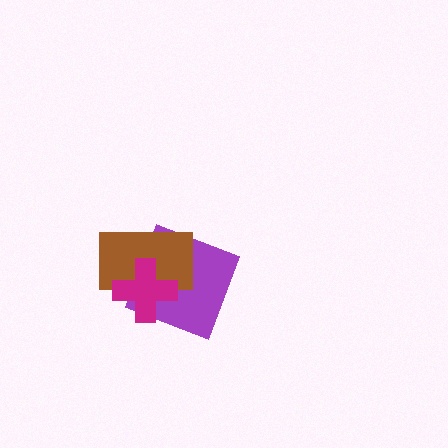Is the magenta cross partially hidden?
No, no other shape covers it.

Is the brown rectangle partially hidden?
Yes, it is partially covered by another shape.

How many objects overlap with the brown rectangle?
2 objects overlap with the brown rectangle.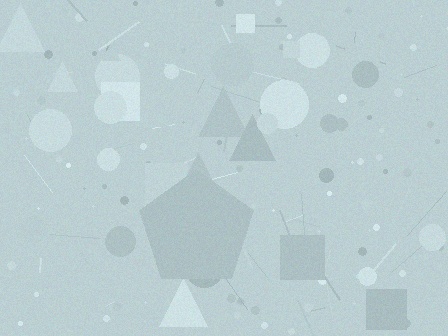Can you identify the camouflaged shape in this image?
The camouflaged shape is a pentagon.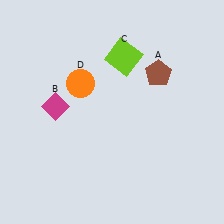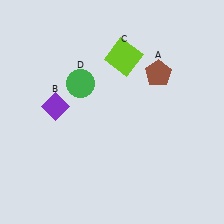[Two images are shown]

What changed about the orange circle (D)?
In Image 1, D is orange. In Image 2, it changed to green.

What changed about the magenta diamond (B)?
In Image 1, B is magenta. In Image 2, it changed to purple.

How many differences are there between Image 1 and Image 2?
There are 2 differences between the two images.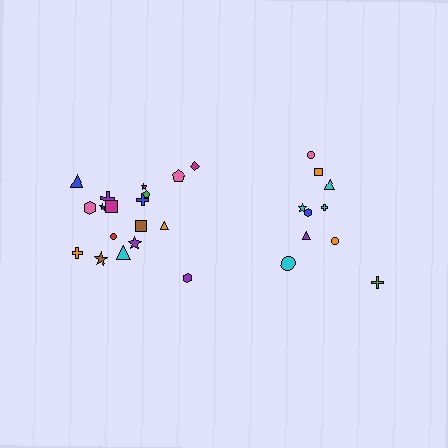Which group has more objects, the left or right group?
The left group.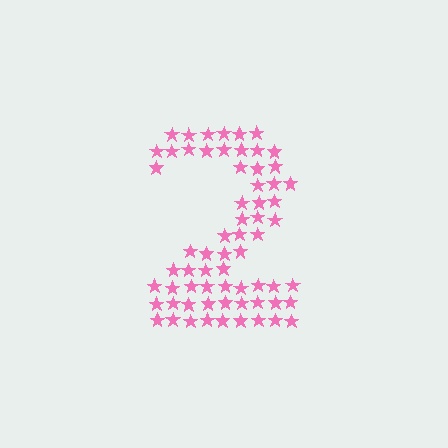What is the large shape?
The large shape is the digit 2.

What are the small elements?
The small elements are stars.